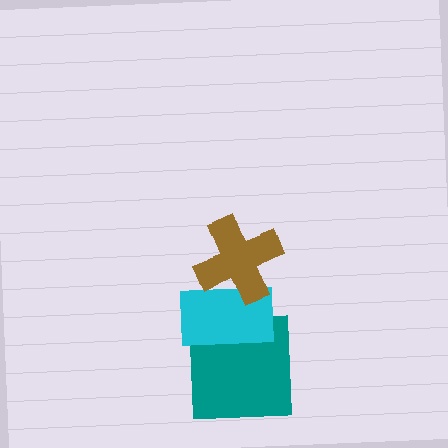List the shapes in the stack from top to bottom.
From top to bottom: the brown cross, the cyan rectangle, the teal square.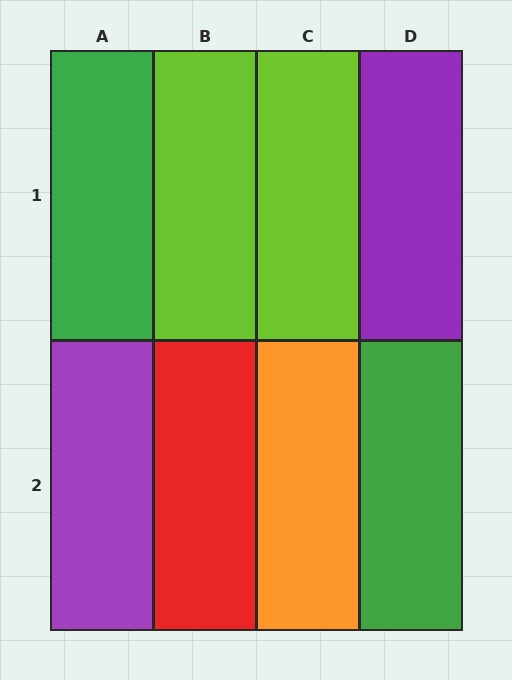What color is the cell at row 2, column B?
Red.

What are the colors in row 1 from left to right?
Green, lime, lime, purple.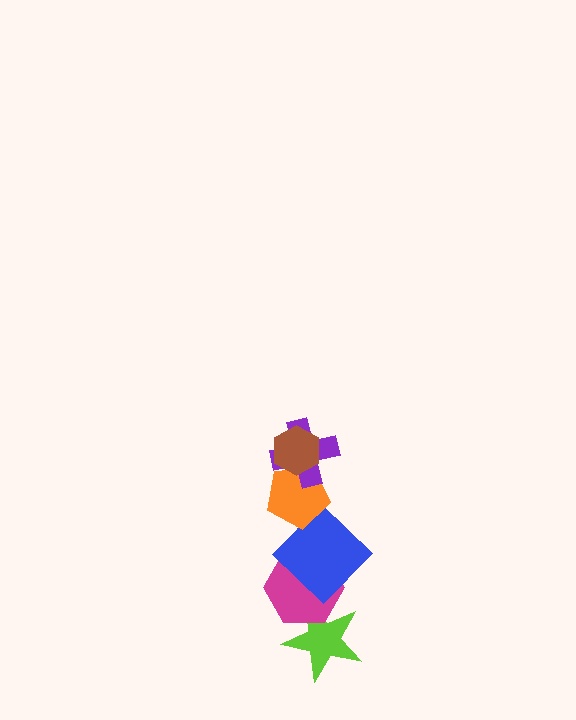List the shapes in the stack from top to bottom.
From top to bottom: the brown hexagon, the purple cross, the orange pentagon, the blue diamond, the magenta hexagon, the lime star.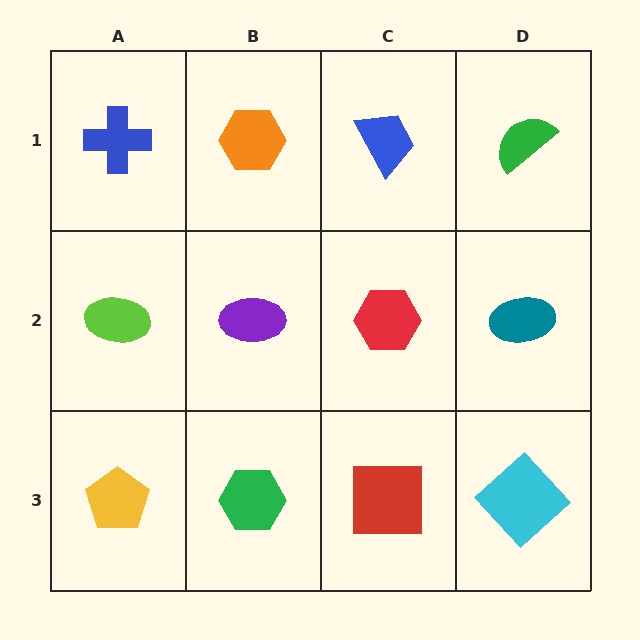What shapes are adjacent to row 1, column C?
A red hexagon (row 2, column C), an orange hexagon (row 1, column B), a green semicircle (row 1, column D).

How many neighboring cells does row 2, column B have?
4.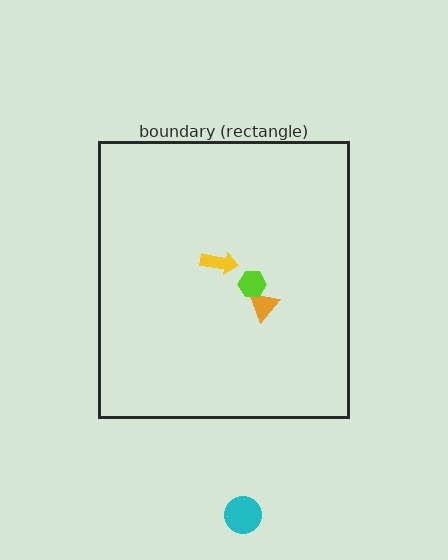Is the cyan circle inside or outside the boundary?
Outside.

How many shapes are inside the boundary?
3 inside, 1 outside.